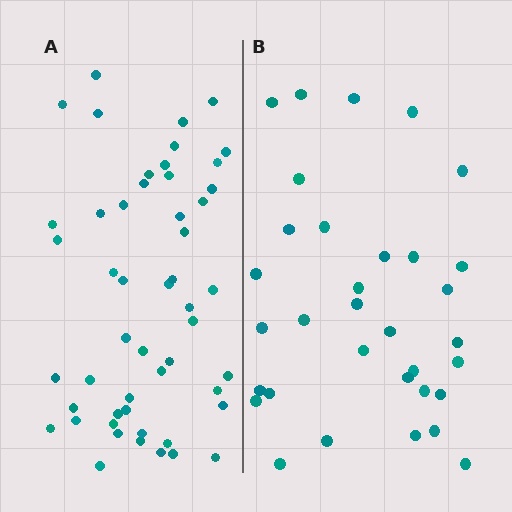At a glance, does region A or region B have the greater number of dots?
Region A (the left region) has more dots.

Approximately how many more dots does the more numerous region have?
Region A has approximately 20 more dots than region B.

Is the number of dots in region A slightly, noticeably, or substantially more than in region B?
Region A has substantially more. The ratio is roughly 1.5 to 1.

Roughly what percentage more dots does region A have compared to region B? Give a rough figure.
About 55% more.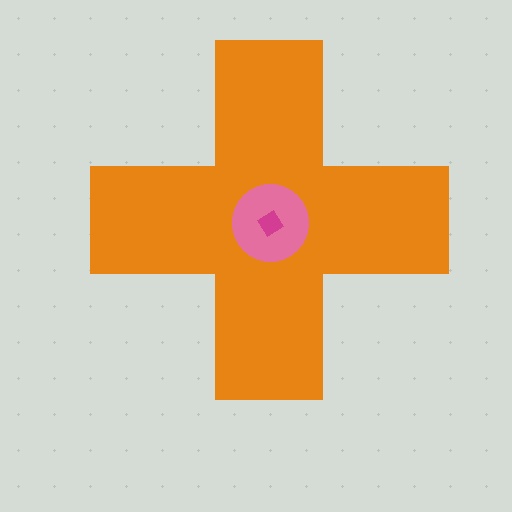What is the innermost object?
The magenta diamond.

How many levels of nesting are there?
3.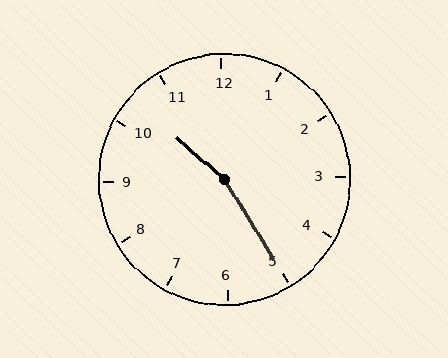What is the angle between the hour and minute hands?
Approximately 162 degrees.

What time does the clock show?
10:25.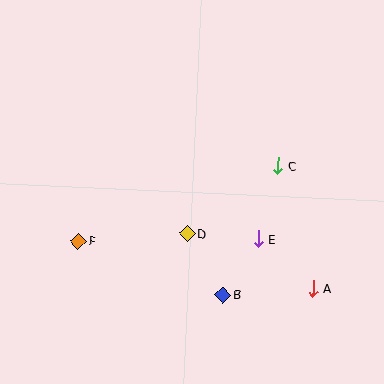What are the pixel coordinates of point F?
Point F is at (78, 241).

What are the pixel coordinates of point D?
Point D is at (187, 233).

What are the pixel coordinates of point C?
Point C is at (278, 166).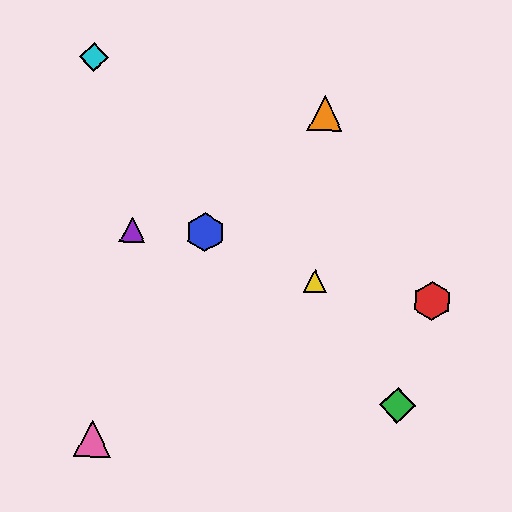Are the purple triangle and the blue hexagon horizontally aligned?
Yes, both are at y≈230.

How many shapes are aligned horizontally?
2 shapes (the blue hexagon, the purple triangle) are aligned horizontally.